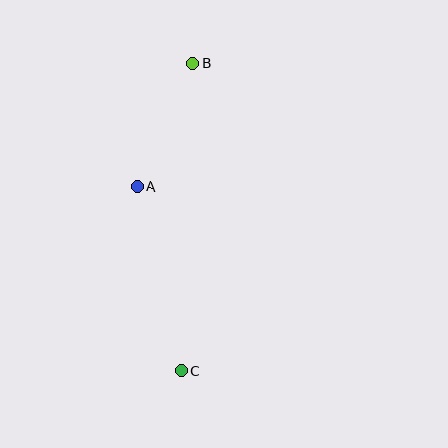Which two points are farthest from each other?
Points B and C are farthest from each other.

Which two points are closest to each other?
Points A and B are closest to each other.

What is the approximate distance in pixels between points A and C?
The distance between A and C is approximately 189 pixels.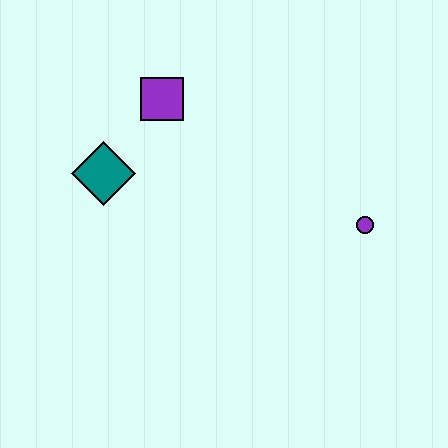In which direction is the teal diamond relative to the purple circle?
The teal diamond is to the left of the purple circle.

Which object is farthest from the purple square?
The purple circle is farthest from the purple square.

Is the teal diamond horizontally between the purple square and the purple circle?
No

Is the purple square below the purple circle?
No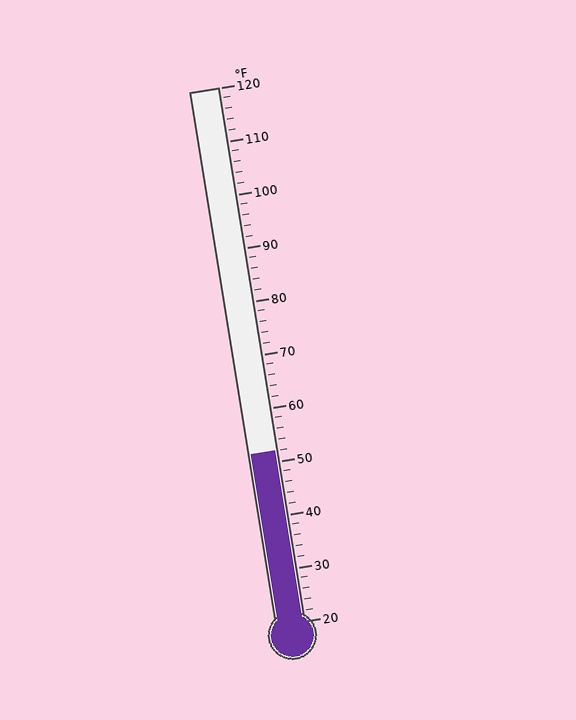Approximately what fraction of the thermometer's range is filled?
The thermometer is filled to approximately 30% of its range.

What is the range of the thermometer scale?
The thermometer scale ranges from 20°F to 120°F.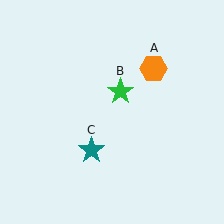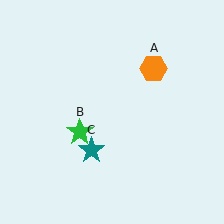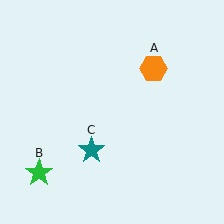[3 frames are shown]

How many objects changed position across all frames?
1 object changed position: green star (object B).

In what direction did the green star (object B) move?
The green star (object B) moved down and to the left.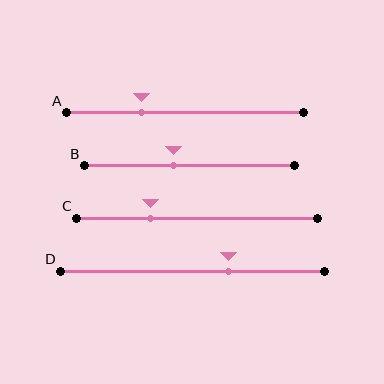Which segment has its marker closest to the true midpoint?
Segment B has its marker closest to the true midpoint.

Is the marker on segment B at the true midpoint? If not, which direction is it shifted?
No, the marker on segment B is shifted to the left by about 8% of the segment length.